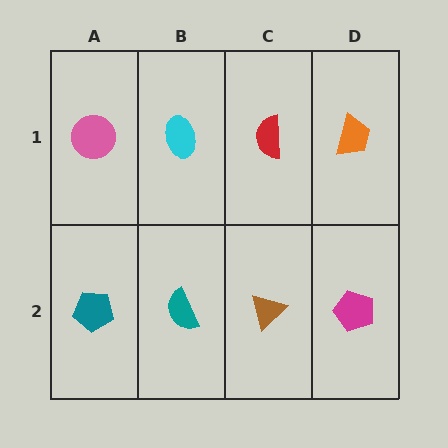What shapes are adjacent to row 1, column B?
A teal semicircle (row 2, column B), a pink circle (row 1, column A), a red semicircle (row 1, column C).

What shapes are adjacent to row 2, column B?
A cyan ellipse (row 1, column B), a teal pentagon (row 2, column A), a brown triangle (row 2, column C).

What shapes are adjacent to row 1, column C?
A brown triangle (row 2, column C), a cyan ellipse (row 1, column B), an orange trapezoid (row 1, column D).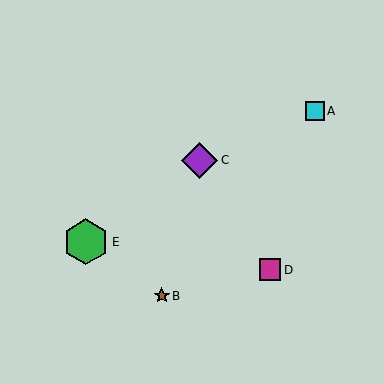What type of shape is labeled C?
Shape C is a purple diamond.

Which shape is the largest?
The green hexagon (labeled E) is the largest.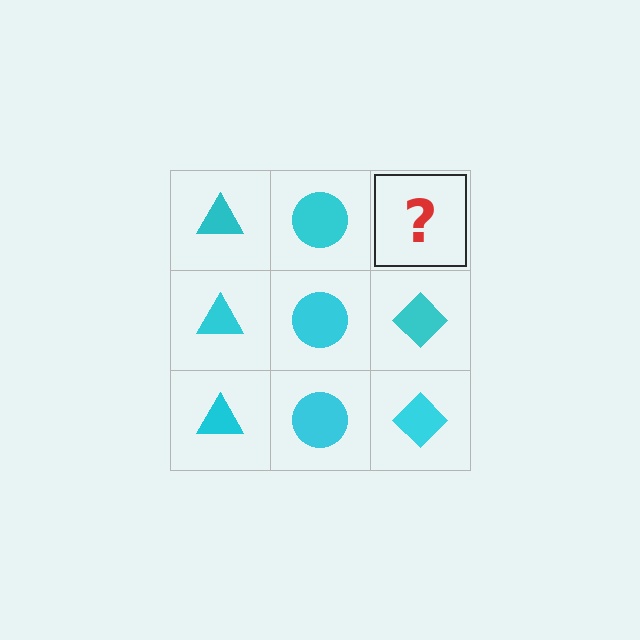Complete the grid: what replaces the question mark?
The question mark should be replaced with a cyan diamond.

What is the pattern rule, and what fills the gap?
The rule is that each column has a consistent shape. The gap should be filled with a cyan diamond.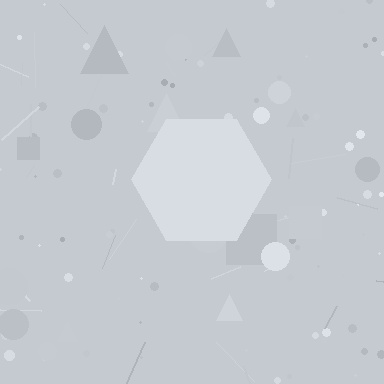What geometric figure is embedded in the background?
A hexagon is embedded in the background.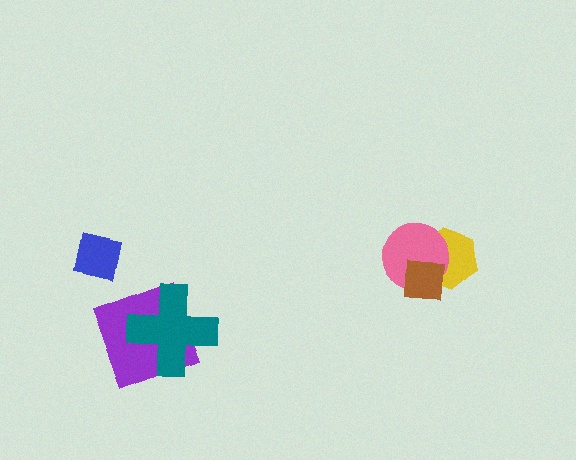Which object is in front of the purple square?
The teal cross is in front of the purple square.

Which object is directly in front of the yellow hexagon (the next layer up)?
The pink circle is directly in front of the yellow hexagon.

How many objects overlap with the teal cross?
1 object overlaps with the teal cross.